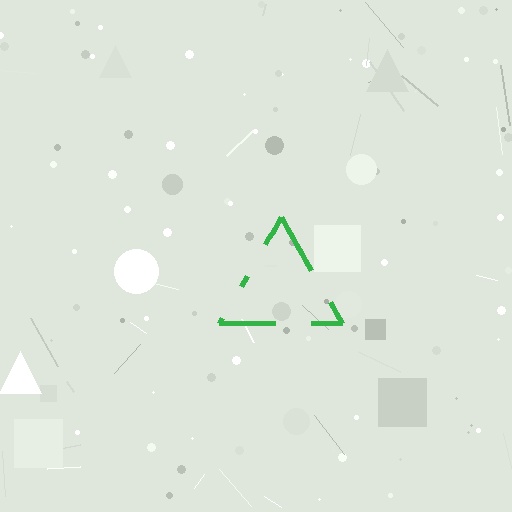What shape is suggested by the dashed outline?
The dashed outline suggests a triangle.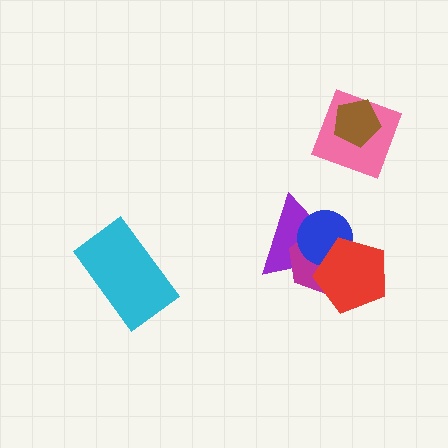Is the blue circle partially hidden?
Yes, it is partially covered by another shape.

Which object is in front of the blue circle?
The red pentagon is in front of the blue circle.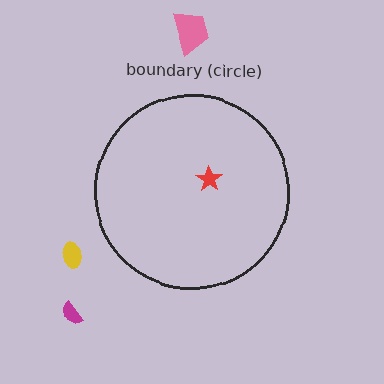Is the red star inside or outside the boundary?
Inside.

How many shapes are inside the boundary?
1 inside, 3 outside.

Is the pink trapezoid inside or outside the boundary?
Outside.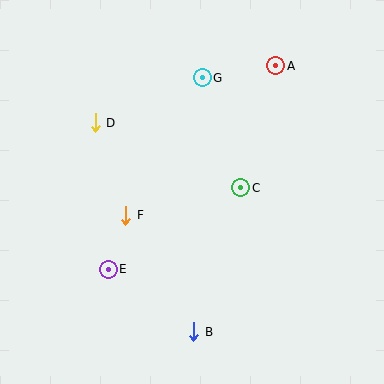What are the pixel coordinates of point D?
Point D is at (95, 123).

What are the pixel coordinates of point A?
Point A is at (276, 66).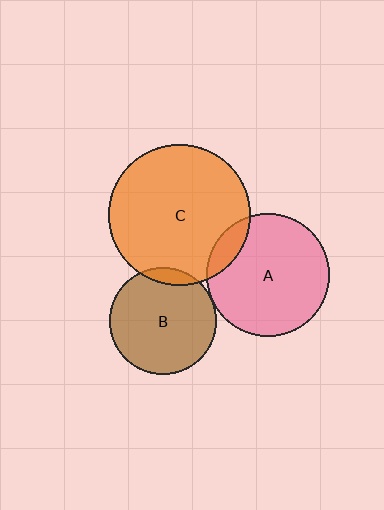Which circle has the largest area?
Circle C (orange).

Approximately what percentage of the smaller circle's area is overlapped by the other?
Approximately 10%.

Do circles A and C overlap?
Yes.